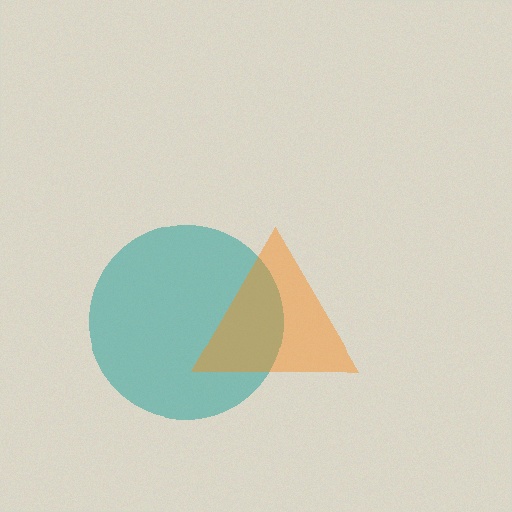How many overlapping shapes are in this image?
There are 2 overlapping shapes in the image.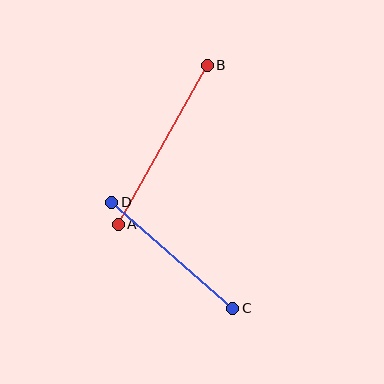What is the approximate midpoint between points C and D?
The midpoint is at approximately (172, 255) pixels.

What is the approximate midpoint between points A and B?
The midpoint is at approximately (163, 145) pixels.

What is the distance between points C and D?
The distance is approximately 161 pixels.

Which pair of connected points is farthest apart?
Points A and B are farthest apart.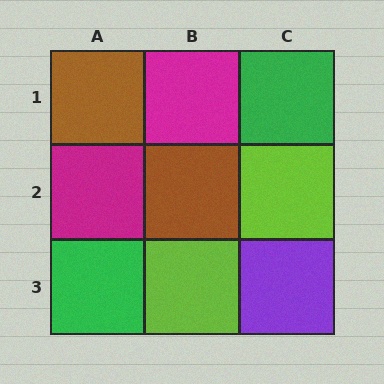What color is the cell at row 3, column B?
Lime.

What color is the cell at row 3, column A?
Green.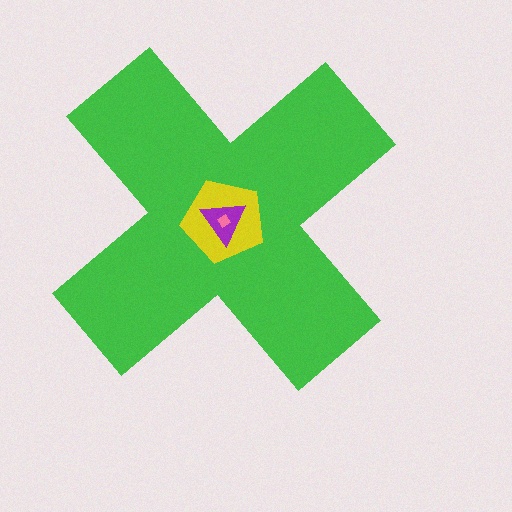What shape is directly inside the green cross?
The yellow pentagon.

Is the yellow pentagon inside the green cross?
Yes.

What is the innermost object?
The pink diamond.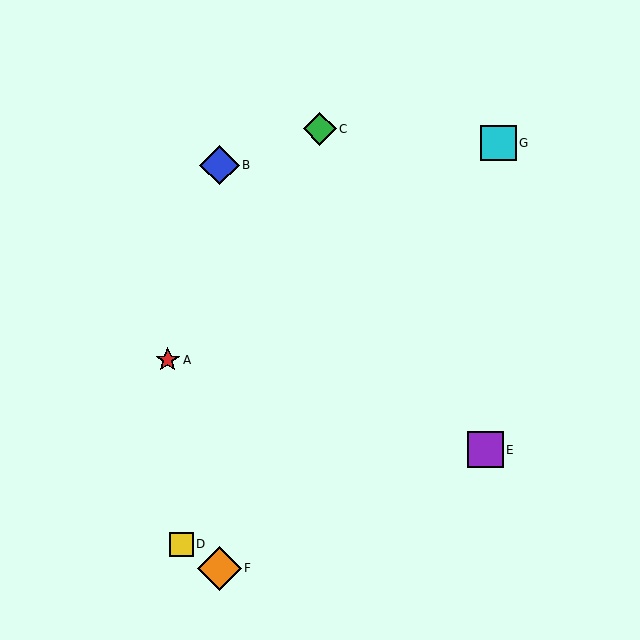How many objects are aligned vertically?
2 objects (B, F) are aligned vertically.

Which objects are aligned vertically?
Objects B, F are aligned vertically.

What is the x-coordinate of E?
Object E is at x≈485.